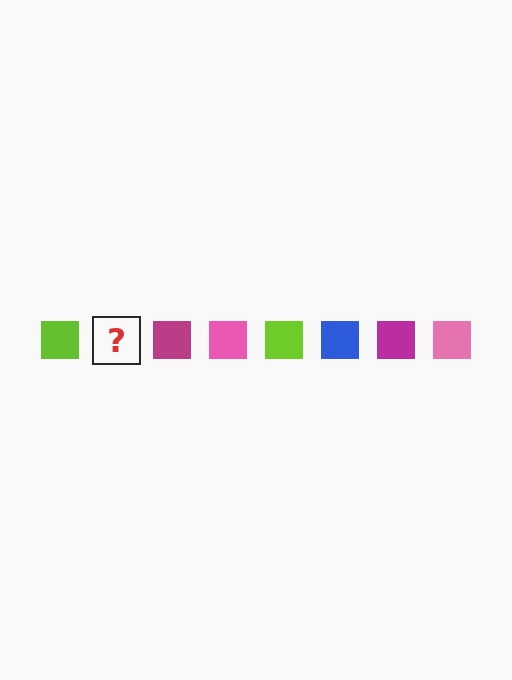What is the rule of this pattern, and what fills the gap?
The rule is that the pattern cycles through lime, blue, magenta, pink squares. The gap should be filled with a blue square.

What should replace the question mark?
The question mark should be replaced with a blue square.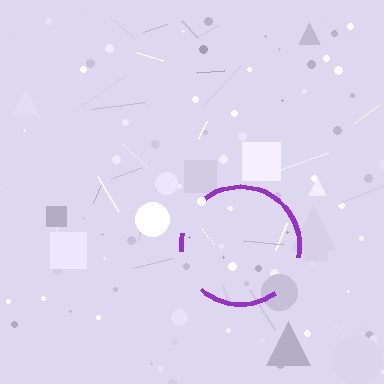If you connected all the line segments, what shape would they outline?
They would outline a circle.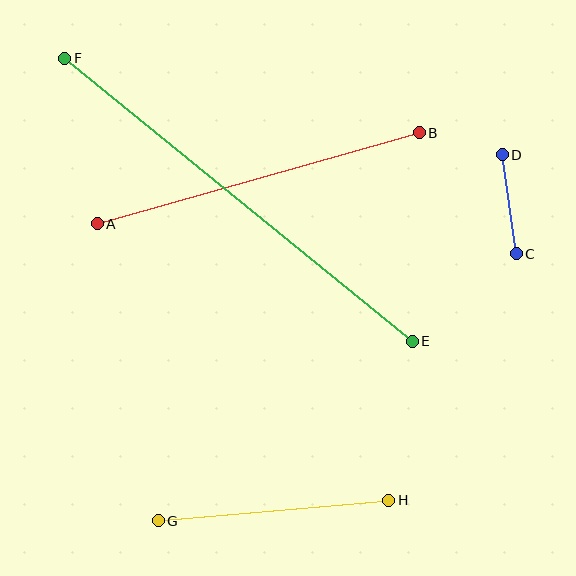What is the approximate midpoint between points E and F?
The midpoint is at approximately (239, 200) pixels.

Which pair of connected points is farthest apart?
Points E and F are farthest apart.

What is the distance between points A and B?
The distance is approximately 334 pixels.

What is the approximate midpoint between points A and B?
The midpoint is at approximately (258, 178) pixels.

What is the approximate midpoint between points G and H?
The midpoint is at approximately (273, 511) pixels.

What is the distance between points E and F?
The distance is approximately 448 pixels.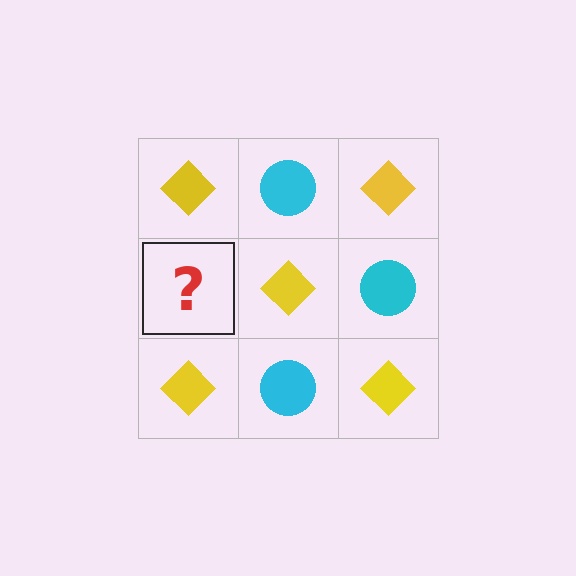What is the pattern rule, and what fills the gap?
The rule is that it alternates yellow diamond and cyan circle in a checkerboard pattern. The gap should be filled with a cyan circle.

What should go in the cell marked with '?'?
The missing cell should contain a cyan circle.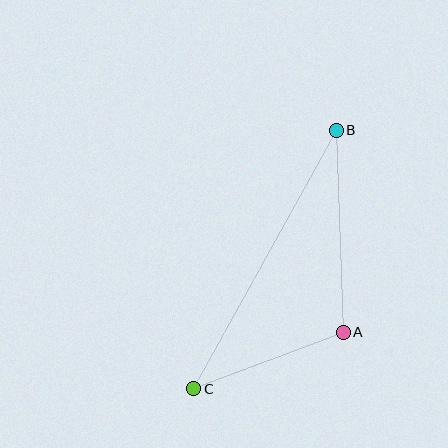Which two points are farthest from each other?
Points B and C are farthest from each other.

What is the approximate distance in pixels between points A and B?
The distance between A and B is approximately 202 pixels.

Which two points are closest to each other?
Points A and C are closest to each other.